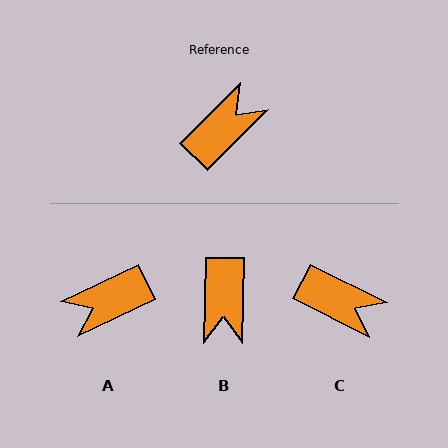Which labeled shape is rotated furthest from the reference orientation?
A, about 160 degrees away.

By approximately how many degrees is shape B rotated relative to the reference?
Approximately 136 degrees clockwise.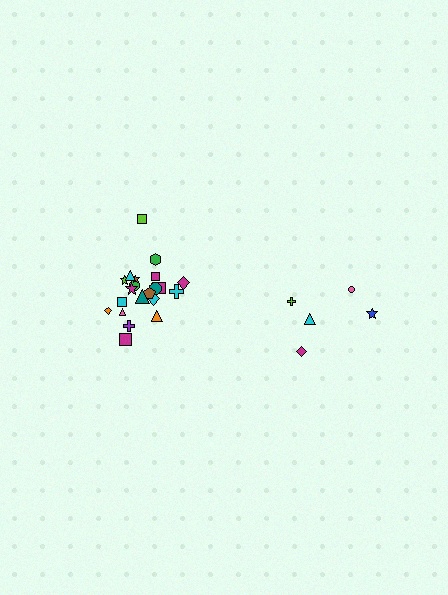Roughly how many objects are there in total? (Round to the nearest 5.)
Roughly 25 objects in total.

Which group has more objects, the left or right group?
The left group.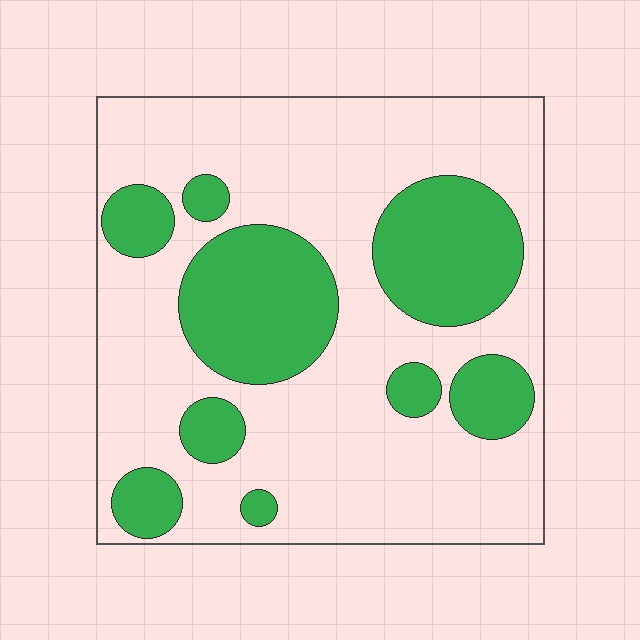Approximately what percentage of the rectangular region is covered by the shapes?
Approximately 30%.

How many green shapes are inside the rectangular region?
9.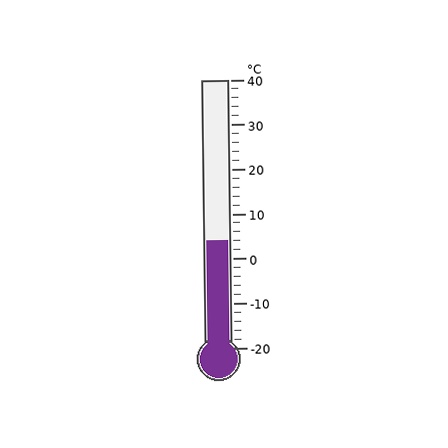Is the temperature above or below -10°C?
The temperature is above -10°C.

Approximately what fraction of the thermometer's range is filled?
The thermometer is filled to approximately 40% of its range.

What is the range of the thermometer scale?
The thermometer scale ranges from -20°C to 40°C.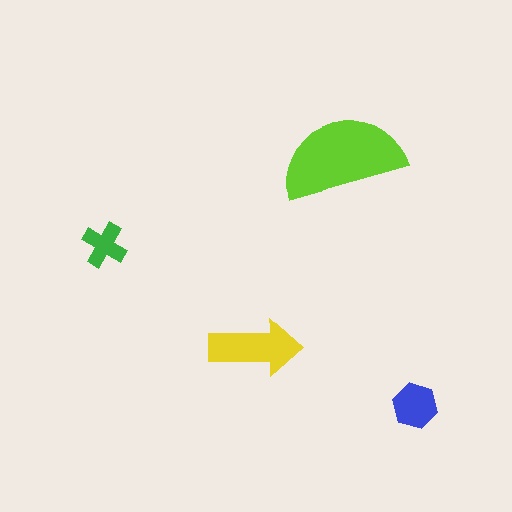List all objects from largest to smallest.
The lime semicircle, the yellow arrow, the blue hexagon, the green cross.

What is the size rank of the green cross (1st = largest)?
4th.